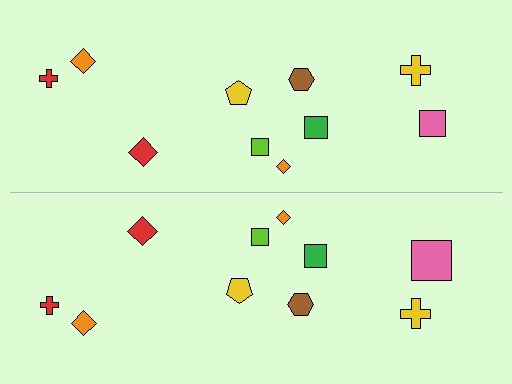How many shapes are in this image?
There are 20 shapes in this image.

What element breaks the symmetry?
The pink square on the bottom side has a different size than its mirror counterpart.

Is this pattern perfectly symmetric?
No, the pattern is not perfectly symmetric. The pink square on the bottom side has a different size than its mirror counterpart.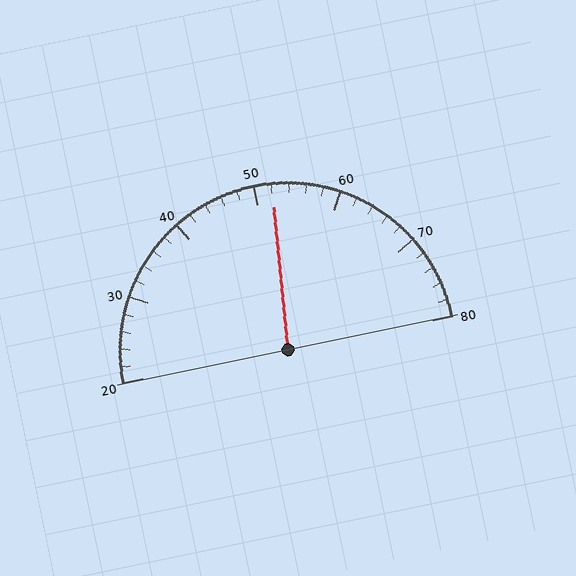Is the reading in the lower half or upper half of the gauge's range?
The reading is in the upper half of the range (20 to 80).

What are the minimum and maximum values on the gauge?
The gauge ranges from 20 to 80.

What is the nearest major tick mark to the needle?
The nearest major tick mark is 50.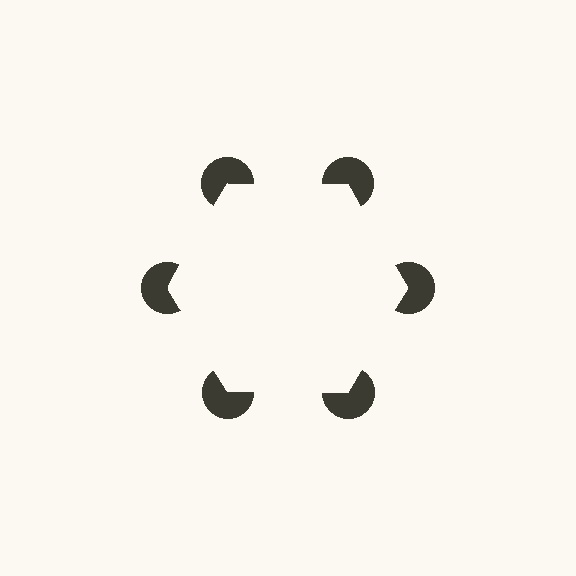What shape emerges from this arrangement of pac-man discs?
An illusory hexagon — its edges are inferred from the aligned wedge cuts in the pac-man discs, not physically drawn.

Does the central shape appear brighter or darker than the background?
It typically appears slightly brighter than the background, even though no actual brightness change is drawn.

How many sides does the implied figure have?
6 sides.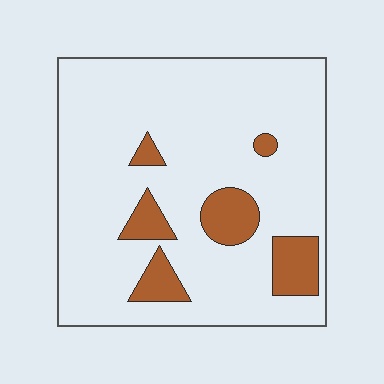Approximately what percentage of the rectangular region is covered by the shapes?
Approximately 15%.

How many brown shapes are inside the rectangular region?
6.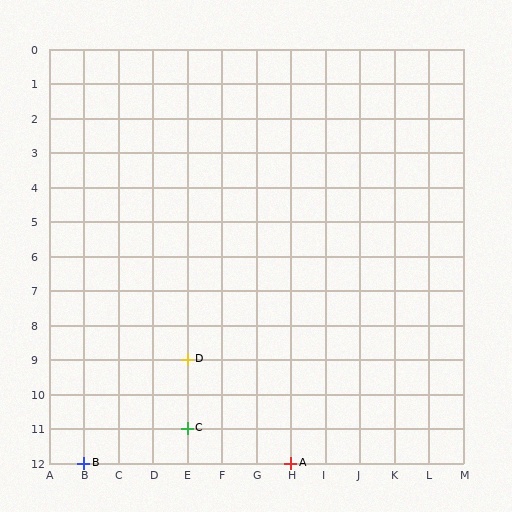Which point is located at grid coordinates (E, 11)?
Point C is at (E, 11).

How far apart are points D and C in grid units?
Points D and C are 2 rows apart.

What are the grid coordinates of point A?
Point A is at grid coordinates (H, 12).